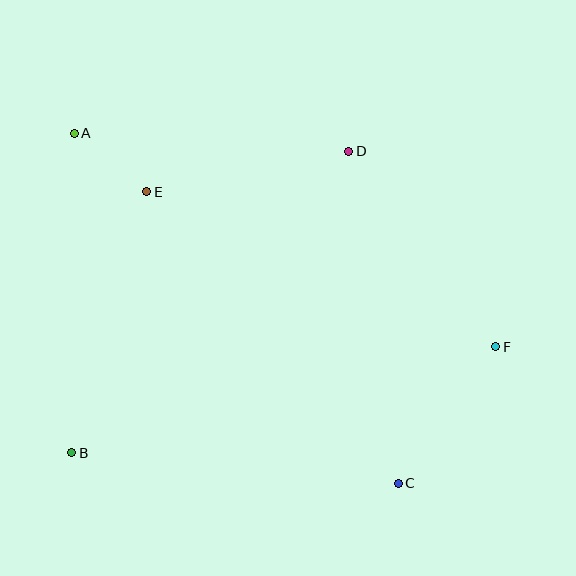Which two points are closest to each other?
Points A and E are closest to each other.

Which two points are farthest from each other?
Points A and C are farthest from each other.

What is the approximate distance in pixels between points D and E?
The distance between D and E is approximately 206 pixels.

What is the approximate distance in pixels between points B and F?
The distance between B and F is approximately 437 pixels.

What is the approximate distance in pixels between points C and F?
The distance between C and F is approximately 168 pixels.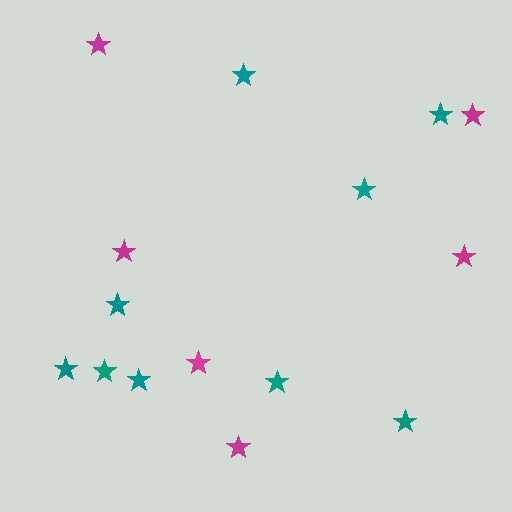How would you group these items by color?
There are 2 groups: one group of teal stars (9) and one group of magenta stars (6).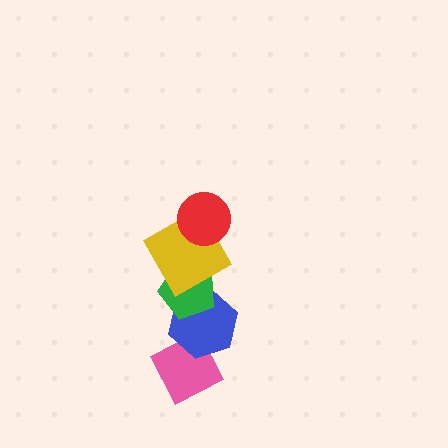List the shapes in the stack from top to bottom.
From top to bottom: the red circle, the yellow square, the green pentagon, the blue hexagon, the pink diamond.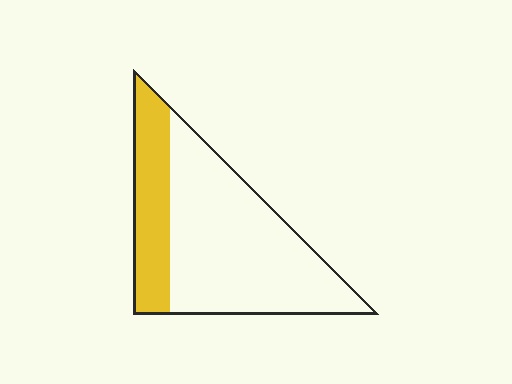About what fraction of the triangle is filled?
About one quarter (1/4).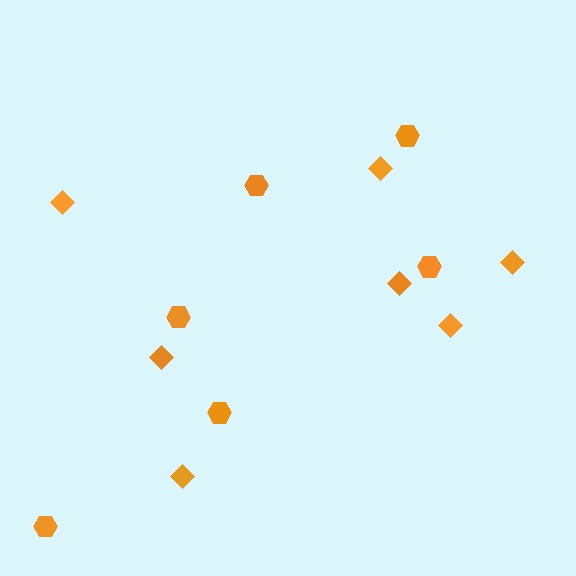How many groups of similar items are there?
There are 2 groups: one group of hexagons (6) and one group of diamonds (7).